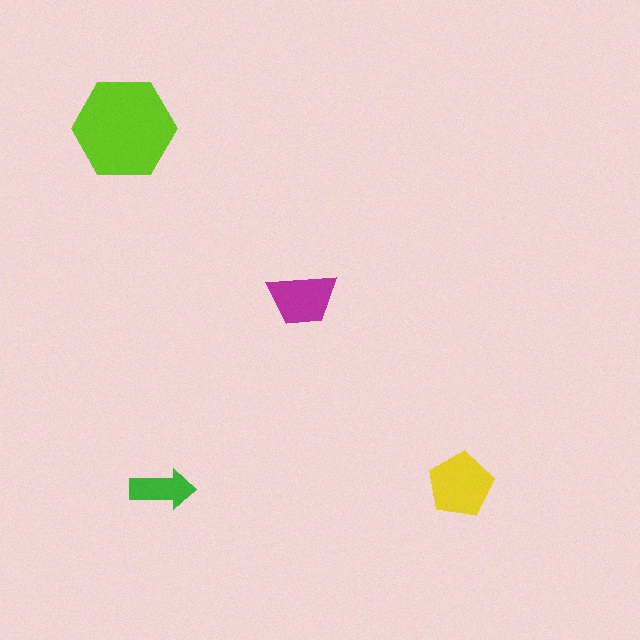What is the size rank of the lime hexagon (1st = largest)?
1st.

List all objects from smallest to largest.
The green arrow, the magenta trapezoid, the yellow pentagon, the lime hexagon.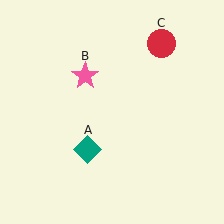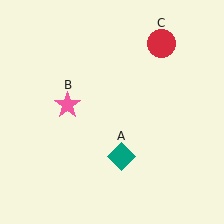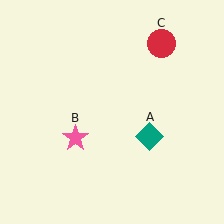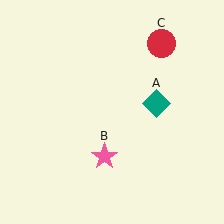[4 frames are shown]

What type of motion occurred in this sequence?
The teal diamond (object A), pink star (object B) rotated counterclockwise around the center of the scene.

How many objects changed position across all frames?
2 objects changed position: teal diamond (object A), pink star (object B).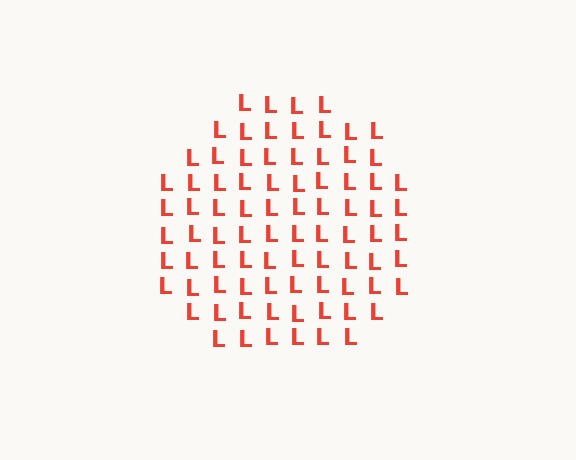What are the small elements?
The small elements are letter L's.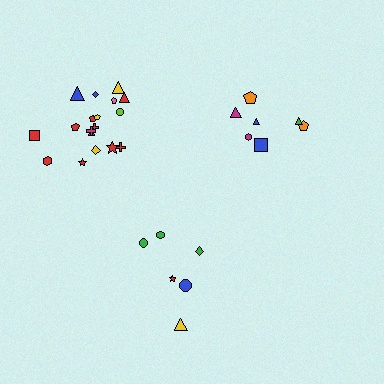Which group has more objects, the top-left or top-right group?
The top-left group.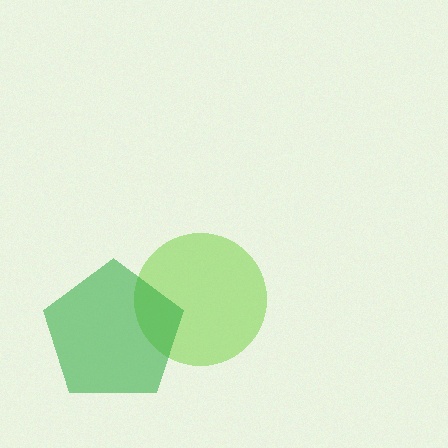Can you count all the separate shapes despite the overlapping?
Yes, there are 2 separate shapes.